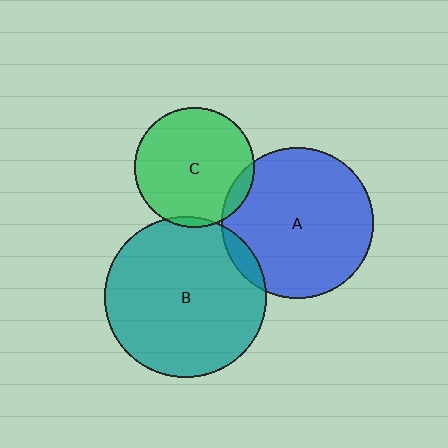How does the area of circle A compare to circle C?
Approximately 1.6 times.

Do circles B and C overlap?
Yes.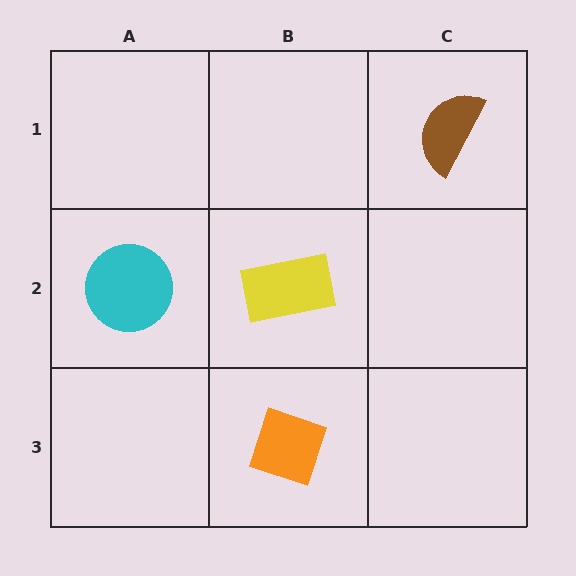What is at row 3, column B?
An orange diamond.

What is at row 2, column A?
A cyan circle.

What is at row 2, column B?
A yellow rectangle.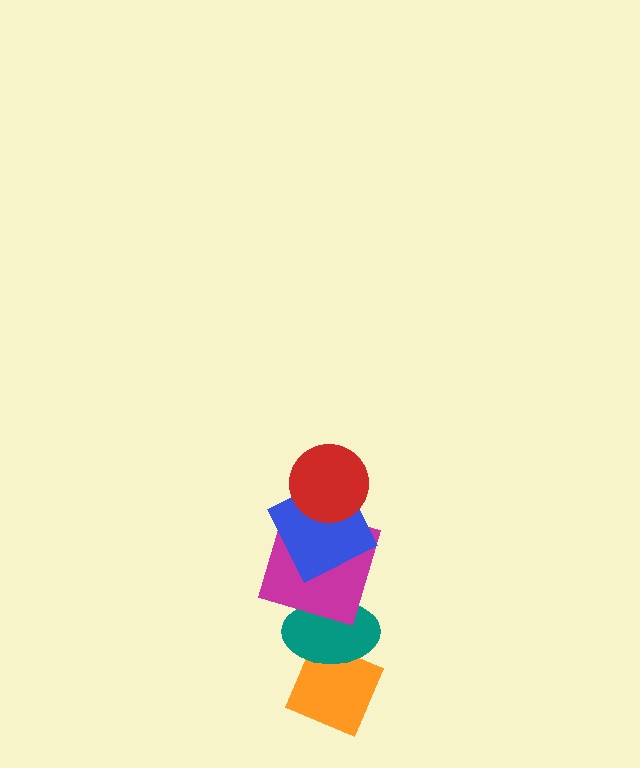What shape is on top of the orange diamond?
The teal ellipse is on top of the orange diamond.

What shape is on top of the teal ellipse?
The magenta square is on top of the teal ellipse.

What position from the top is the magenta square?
The magenta square is 3rd from the top.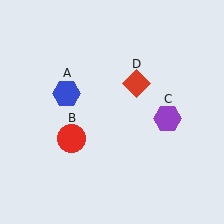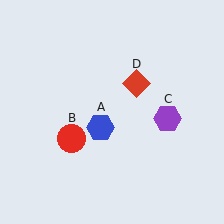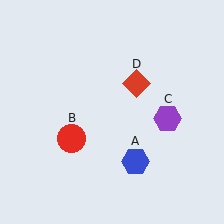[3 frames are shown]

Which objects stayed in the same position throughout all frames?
Red circle (object B) and purple hexagon (object C) and red diamond (object D) remained stationary.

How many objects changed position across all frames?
1 object changed position: blue hexagon (object A).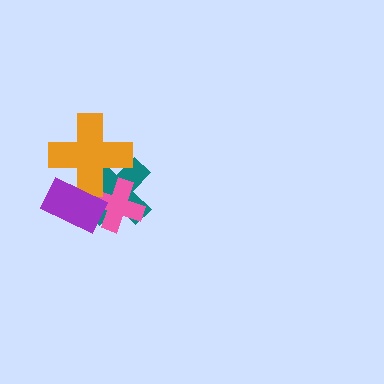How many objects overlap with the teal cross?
3 objects overlap with the teal cross.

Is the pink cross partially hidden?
Yes, it is partially covered by another shape.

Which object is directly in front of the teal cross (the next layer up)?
The pink cross is directly in front of the teal cross.